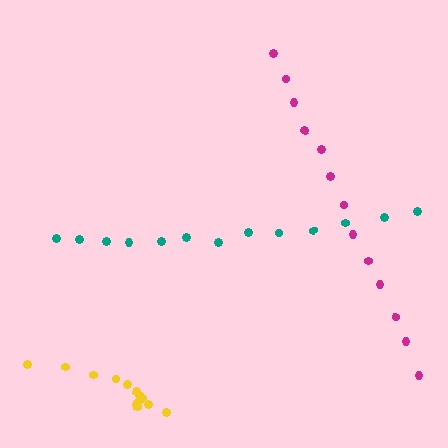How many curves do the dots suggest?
There are 3 distinct paths.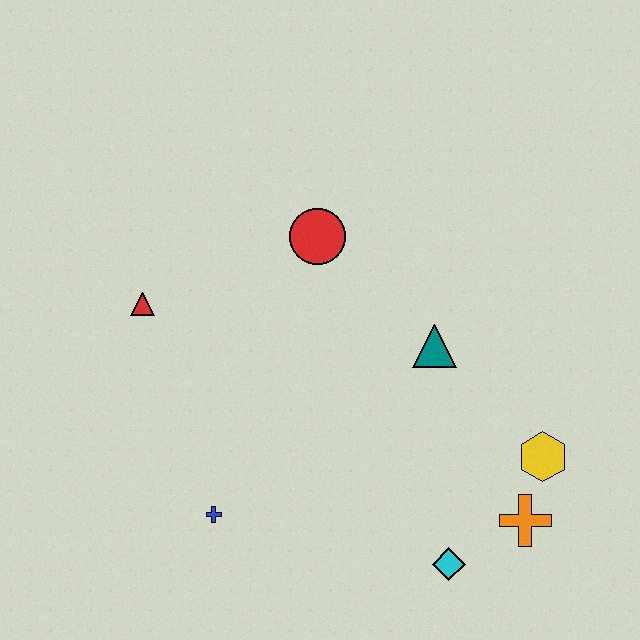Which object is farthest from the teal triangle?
The red triangle is farthest from the teal triangle.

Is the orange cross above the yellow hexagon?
No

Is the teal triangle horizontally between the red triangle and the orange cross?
Yes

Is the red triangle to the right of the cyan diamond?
No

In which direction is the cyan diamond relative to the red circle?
The cyan diamond is below the red circle.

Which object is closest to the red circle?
The teal triangle is closest to the red circle.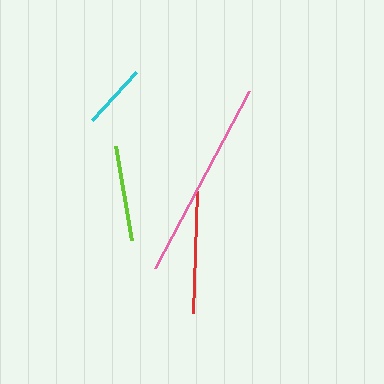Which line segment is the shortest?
The cyan line is the shortest at approximately 65 pixels.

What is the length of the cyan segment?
The cyan segment is approximately 65 pixels long.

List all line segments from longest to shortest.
From longest to shortest: pink, red, lime, cyan.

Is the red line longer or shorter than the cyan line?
The red line is longer than the cyan line.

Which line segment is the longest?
The pink line is the longest at approximately 201 pixels.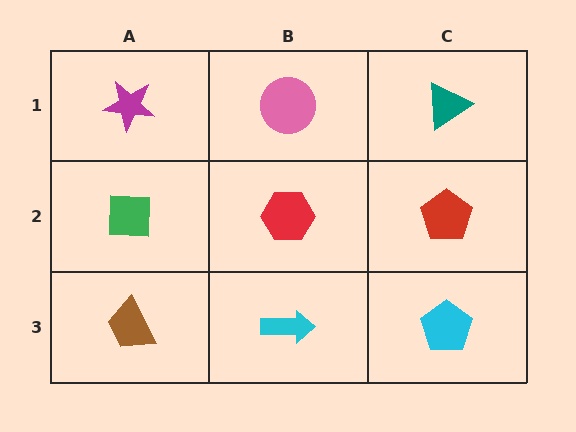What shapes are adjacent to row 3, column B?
A red hexagon (row 2, column B), a brown trapezoid (row 3, column A), a cyan pentagon (row 3, column C).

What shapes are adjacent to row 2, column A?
A magenta star (row 1, column A), a brown trapezoid (row 3, column A), a red hexagon (row 2, column B).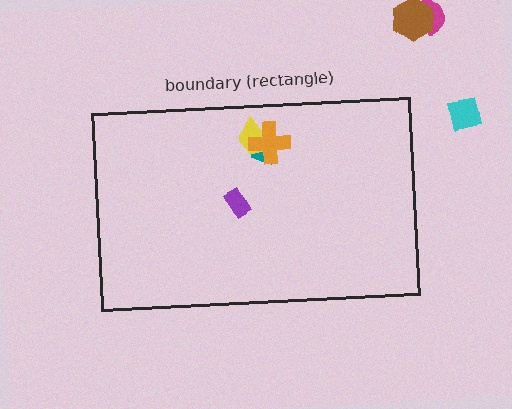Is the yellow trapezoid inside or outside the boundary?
Inside.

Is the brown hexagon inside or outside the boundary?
Outside.